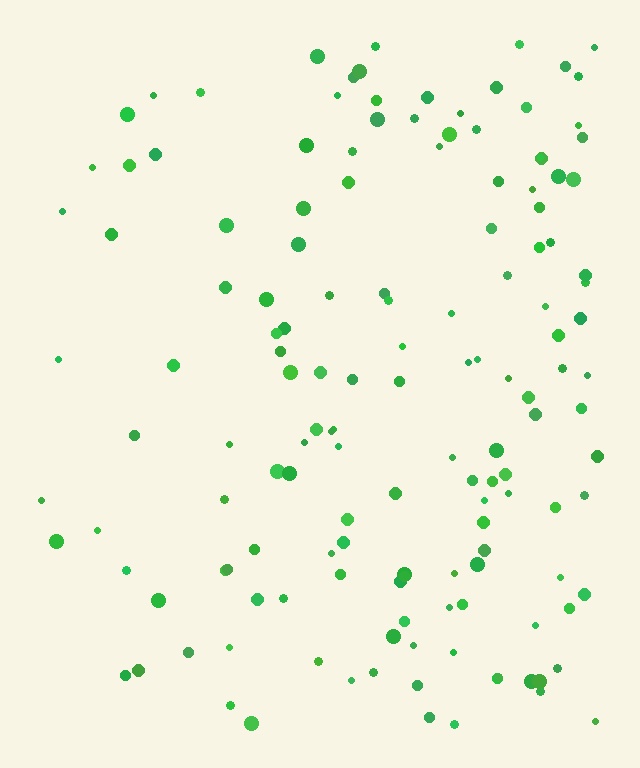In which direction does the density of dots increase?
From left to right, with the right side densest.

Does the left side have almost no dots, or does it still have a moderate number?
Still a moderate number, just noticeably fewer than the right.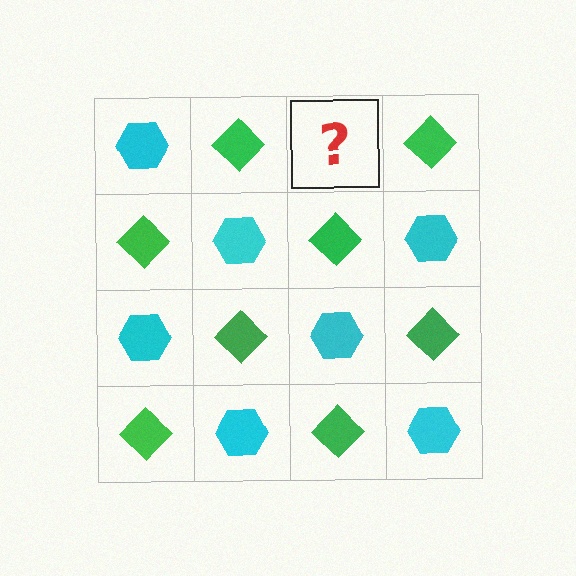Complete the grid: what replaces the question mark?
The question mark should be replaced with a cyan hexagon.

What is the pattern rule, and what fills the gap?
The rule is that it alternates cyan hexagon and green diamond in a checkerboard pattern. The gap should be filled with a cyan hexagon.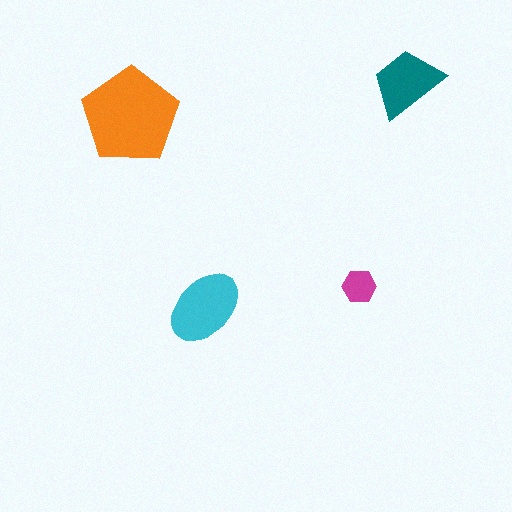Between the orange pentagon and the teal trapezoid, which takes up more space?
The orange pentagon.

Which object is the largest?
The orange pentagon.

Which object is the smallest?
The magenta hexagon.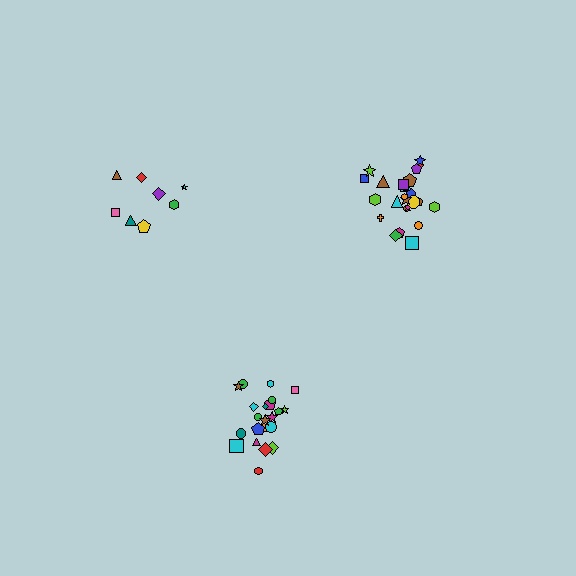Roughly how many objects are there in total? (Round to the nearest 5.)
Roughly 55 objects in total.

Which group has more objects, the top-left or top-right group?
The top-right group.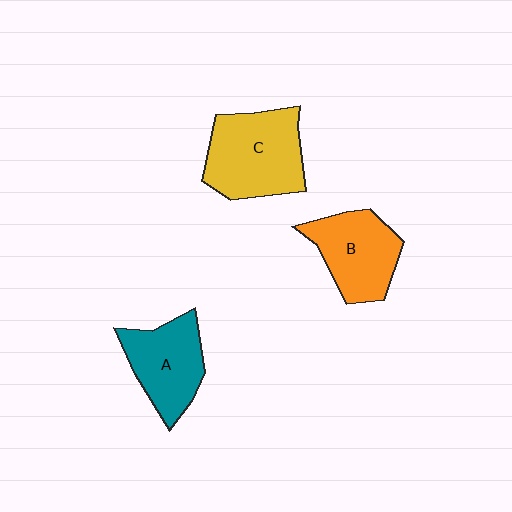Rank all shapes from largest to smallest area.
From largest to smallest: C (yellow), B (orange), A (teal).